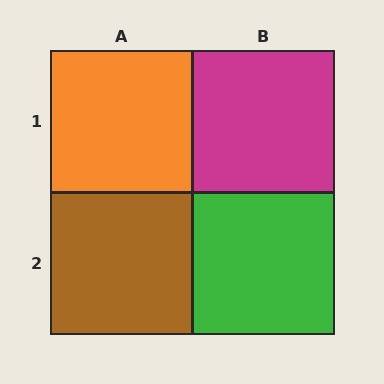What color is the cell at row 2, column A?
Brown.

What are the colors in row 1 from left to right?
Orange, magenta.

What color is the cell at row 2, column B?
Green.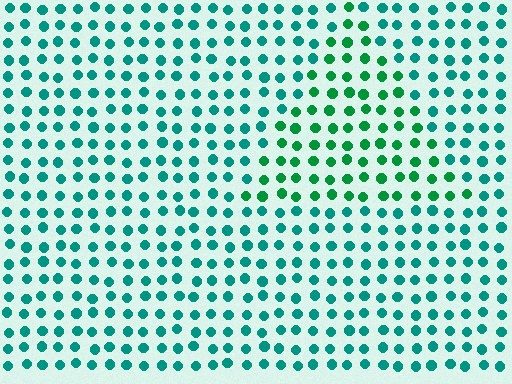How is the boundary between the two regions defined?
The boundary is defined purely by a slight shift in hue (about 30 degrees). Spacing, size, and orientation are identical on both sides.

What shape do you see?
I see a triangle.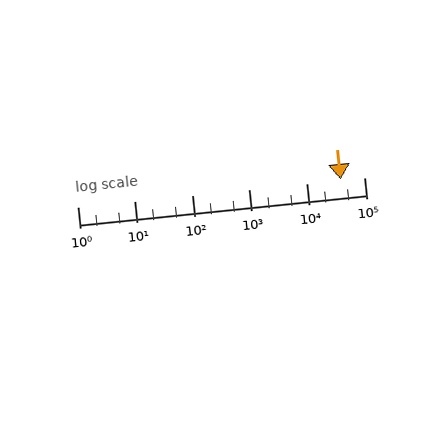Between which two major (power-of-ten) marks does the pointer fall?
The pointer is between 10000 and 100000.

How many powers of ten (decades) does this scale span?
The scale spans 5 decades, from 1 to 100000.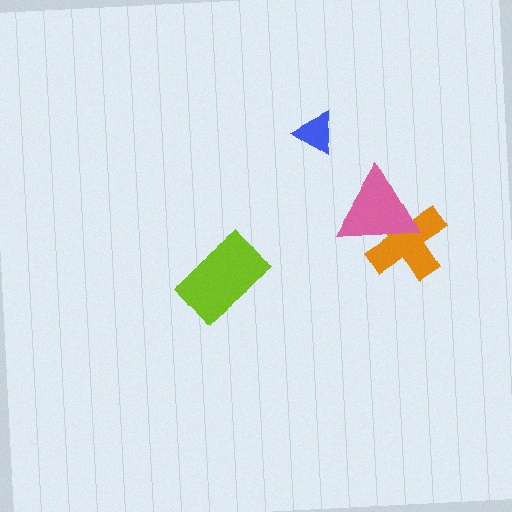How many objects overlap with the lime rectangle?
0 objects overlap with the lime rectangle.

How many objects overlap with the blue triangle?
0 objects overlap with the blue triangle.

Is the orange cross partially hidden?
Yes, it is partially covered by another shape.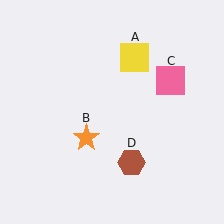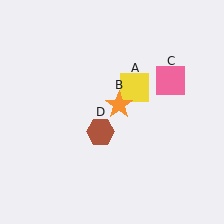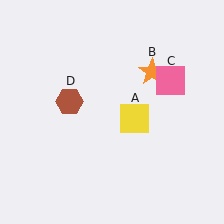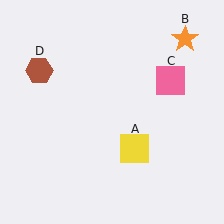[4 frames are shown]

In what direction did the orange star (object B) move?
The orange star (object B) moved up and to the right.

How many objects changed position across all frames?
3 objects changed position: yellow square (object A), orange star (object B), brown hexagon (object D).